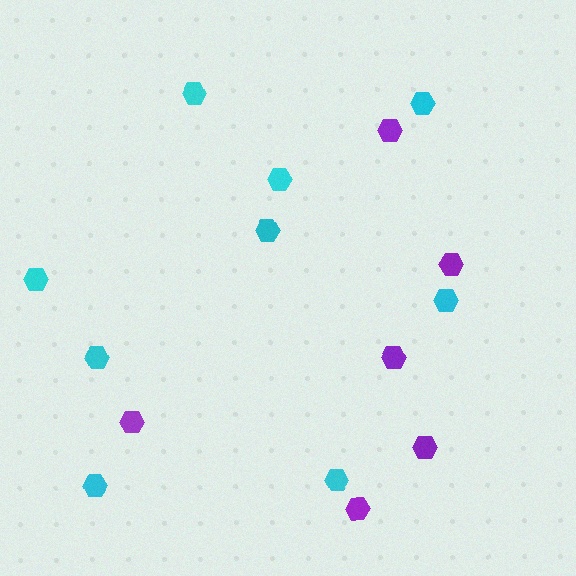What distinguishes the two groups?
There are 2 groups: one group of cyan hexagons (9) and one group of purple hexagons (6).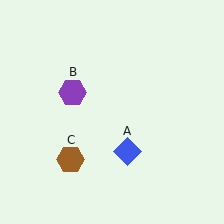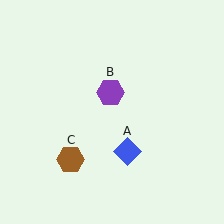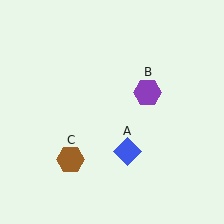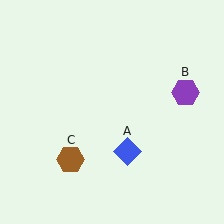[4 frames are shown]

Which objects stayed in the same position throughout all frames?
Blue diamond (object A) and brown hexagon (object C) remained stationary.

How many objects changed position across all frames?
1 object changed position: purple hexagon (object B).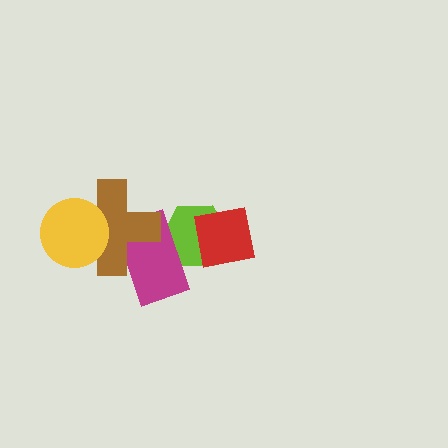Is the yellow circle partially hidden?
No, no other shape covers it.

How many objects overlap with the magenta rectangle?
2 objects overlap with the magenta rectangle.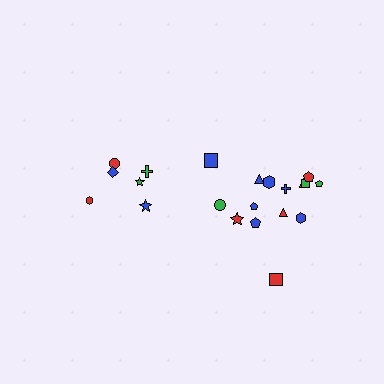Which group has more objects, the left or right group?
The right group.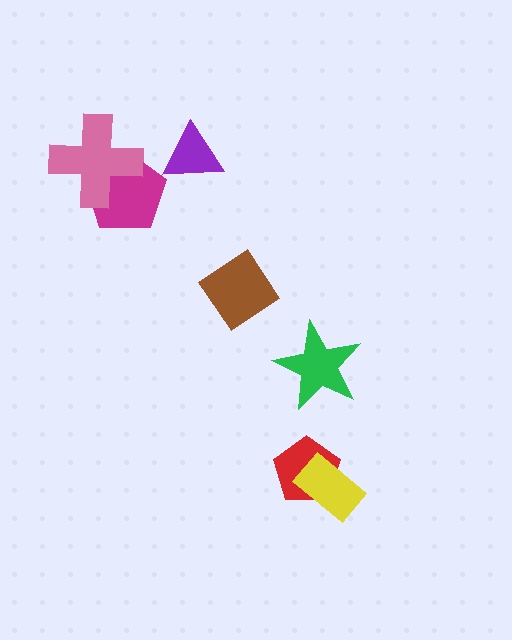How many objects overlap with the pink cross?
1 object overlaps with the pink cross.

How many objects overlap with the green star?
0 objects overlap with the green star.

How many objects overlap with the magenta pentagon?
1 object overlaps with the magenta pentagon.